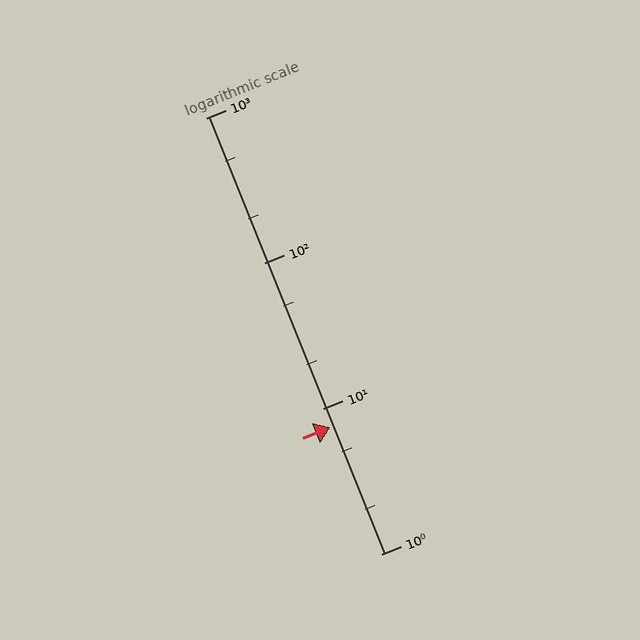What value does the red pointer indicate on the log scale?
The pointer indicates approximately 7.4.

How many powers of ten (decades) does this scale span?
The scale spans 3 decades, from 1 to 1000.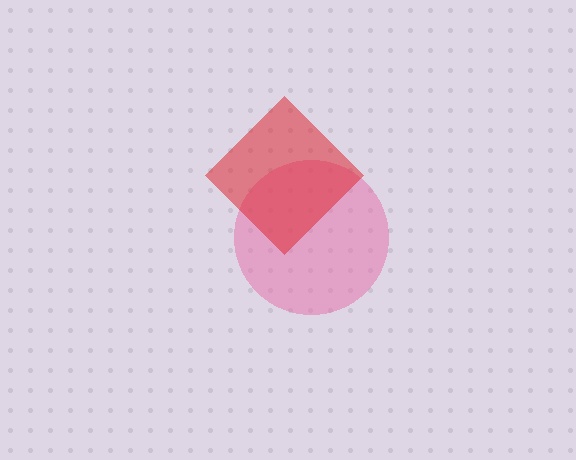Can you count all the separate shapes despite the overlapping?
Yes, there are 2 separate shapes.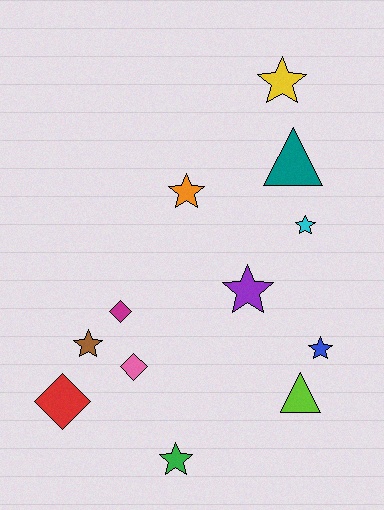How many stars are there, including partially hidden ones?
There are 7 stars.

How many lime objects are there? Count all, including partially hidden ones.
There is 1 lime object.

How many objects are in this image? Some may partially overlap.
There are 12 objects.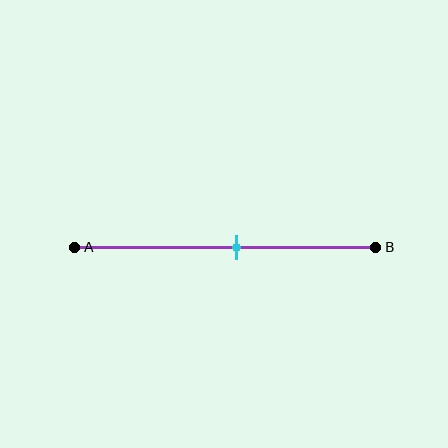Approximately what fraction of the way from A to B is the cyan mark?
The cyan mark is approximately 55% of the way from A to B.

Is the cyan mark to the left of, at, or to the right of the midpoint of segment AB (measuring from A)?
The cyan mark is to the right of the midpoint of segment AB.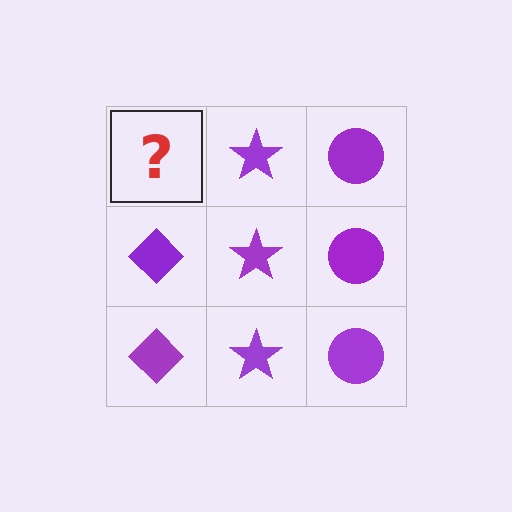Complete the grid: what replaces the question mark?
The question mark should be replaced with a purple diamond.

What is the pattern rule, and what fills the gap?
The rule is that each column has a consistent shape. The gap should be filled with a purple diamond.